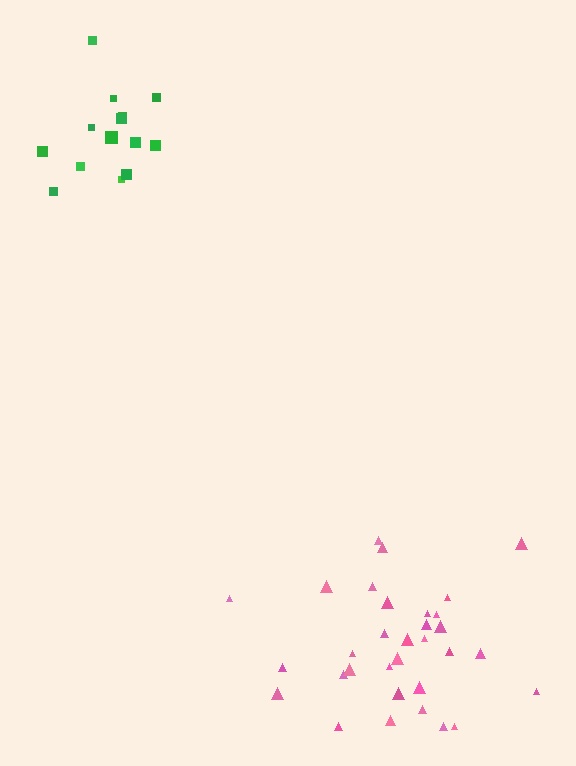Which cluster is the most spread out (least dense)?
Green.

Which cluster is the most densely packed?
Pink.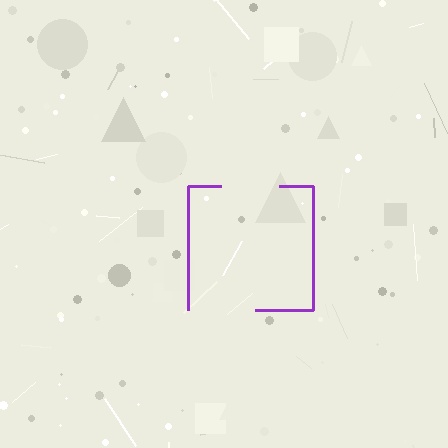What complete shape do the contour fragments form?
The contour fragments form a square.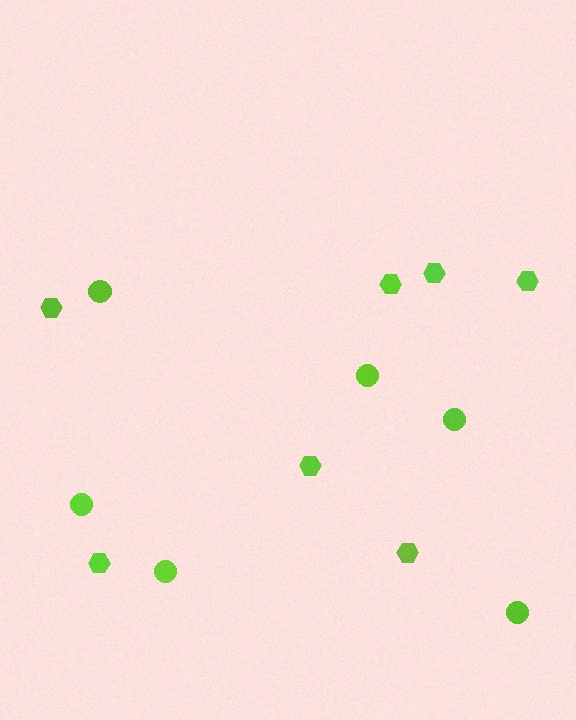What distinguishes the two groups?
There are 2 groups: one group of circles (6) and one group of hexagons (7).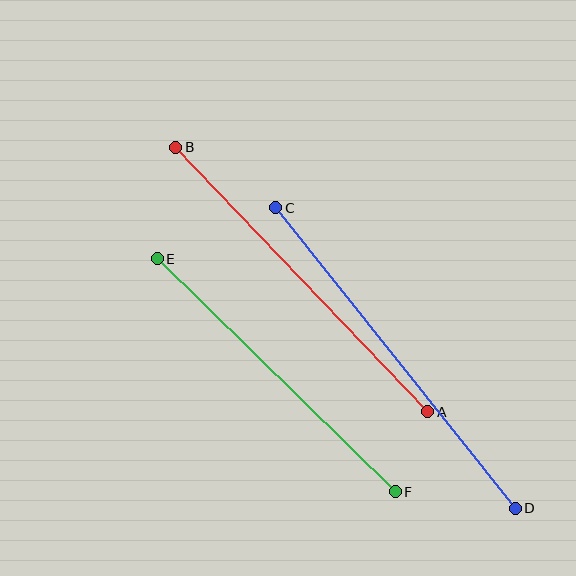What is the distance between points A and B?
The distance is approximately 366 pixels.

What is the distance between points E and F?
The distance is approximately 333 pixels.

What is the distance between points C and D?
The distance is approximately 384 pixels.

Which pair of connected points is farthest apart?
Points C and D are farthest apart.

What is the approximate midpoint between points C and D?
The midpoint is at approximately (396, 358) pixels.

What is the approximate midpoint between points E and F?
The midpoint is at approximately (276, 375) pixels.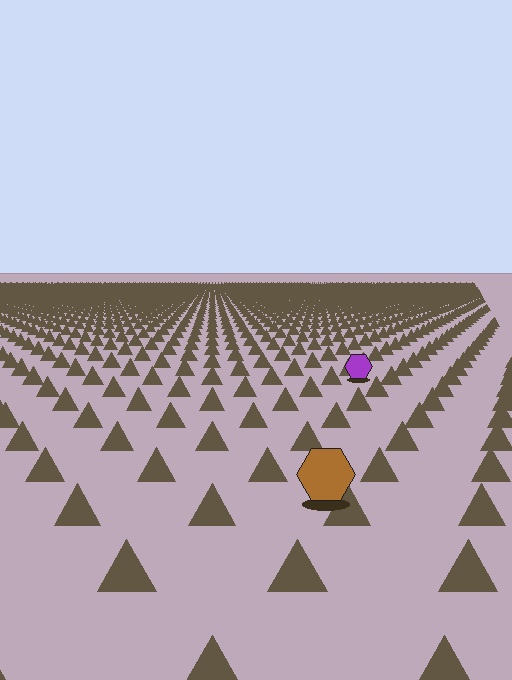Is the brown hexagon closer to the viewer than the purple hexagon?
Yes. The brown hexagon is closer — you can tell from the texture gradient: the ground texture is coarser near it.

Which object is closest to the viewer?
The brown hexagon is closest. The texture marks near it are larger and more spread out.